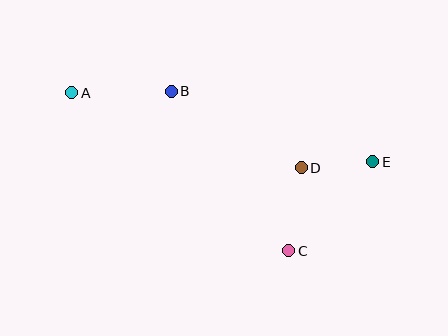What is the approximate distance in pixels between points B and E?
The distance between B and E is approximately 214 pixels.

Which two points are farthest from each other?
Points A and E are farthest from each other.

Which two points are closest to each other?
Points D and E are closest to each other.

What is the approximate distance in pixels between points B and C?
The distance between B and C is approximately 198 pixels.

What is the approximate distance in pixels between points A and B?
The distance between A and B is approximately 99 pixels.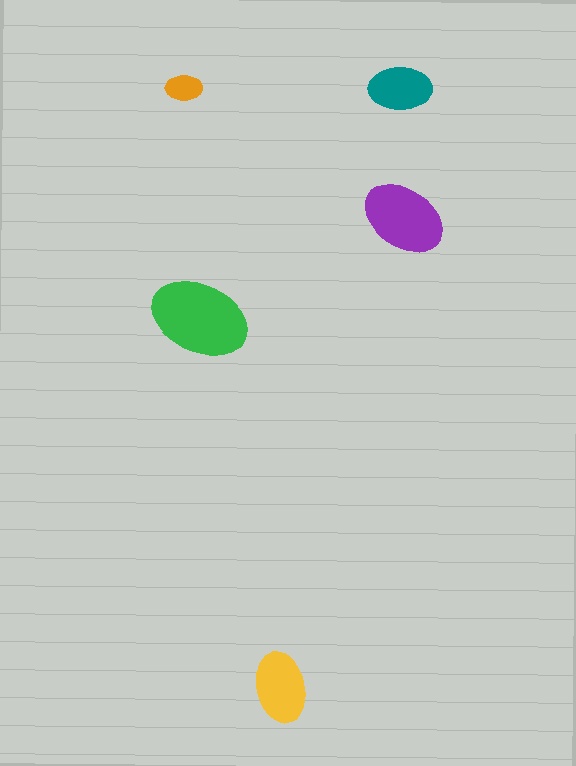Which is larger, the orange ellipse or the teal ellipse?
The teal one.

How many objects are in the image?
There are 5 objects in the image.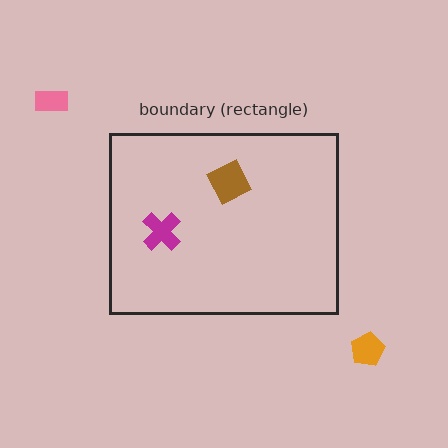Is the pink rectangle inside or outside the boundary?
Outside.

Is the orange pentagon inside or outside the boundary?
Outside.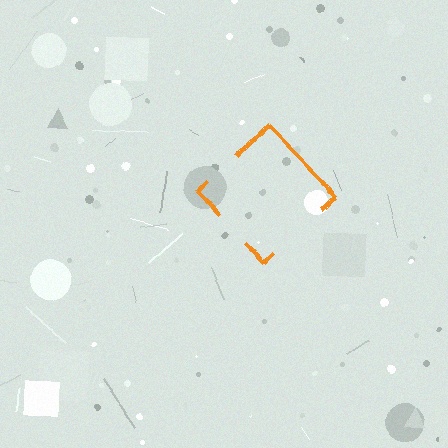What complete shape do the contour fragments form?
The contour fragments form a diamond.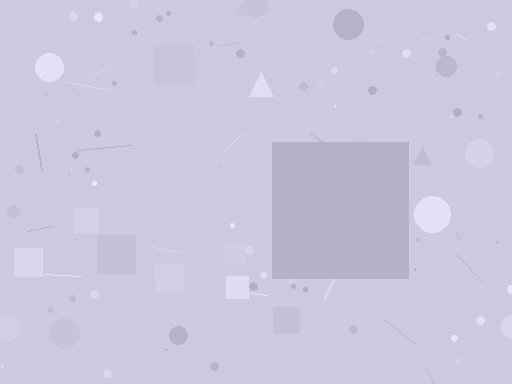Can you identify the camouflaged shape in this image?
The camouflaged shape is a square.